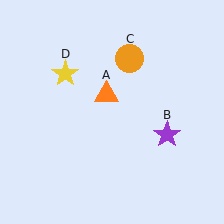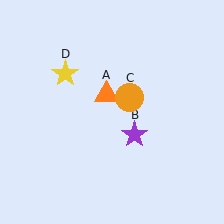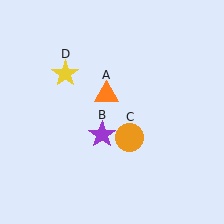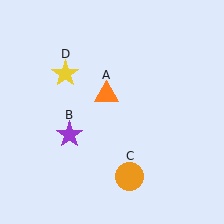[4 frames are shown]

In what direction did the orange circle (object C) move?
The orange circle (object C) moved down.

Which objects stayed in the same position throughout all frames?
Orange triangle (object A) and yellow star (object D) remained stationary.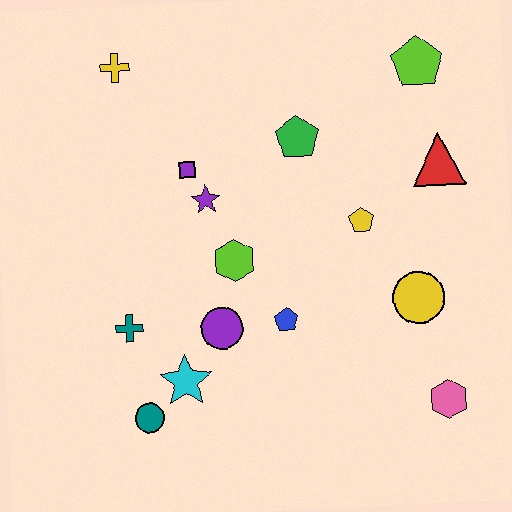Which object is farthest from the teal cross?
The lime pentagon is farthest from the teal cross.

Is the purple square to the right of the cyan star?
Yes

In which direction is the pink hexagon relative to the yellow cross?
The pink hexagon is below the yellow cross.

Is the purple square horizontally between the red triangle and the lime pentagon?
No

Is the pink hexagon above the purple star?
No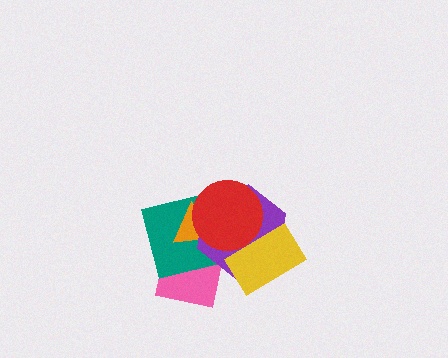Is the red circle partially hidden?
No, no other shape covers it.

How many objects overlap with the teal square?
4 objects overlap with the teal square.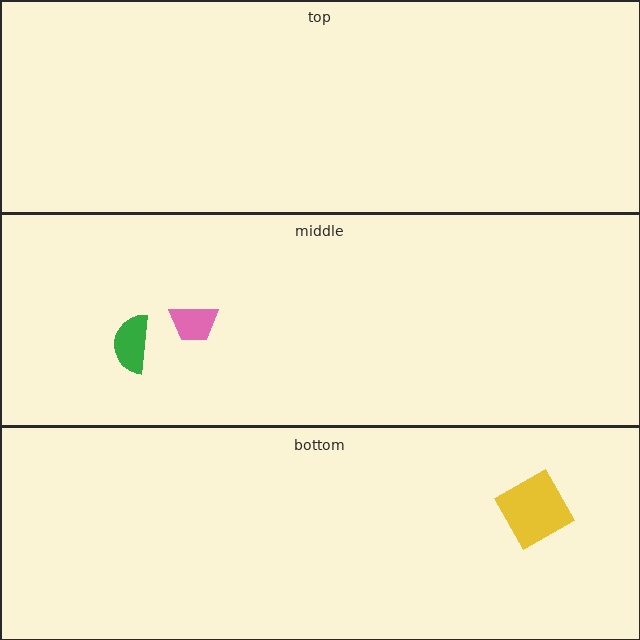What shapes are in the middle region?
The green semicircle, the pink trapezoid.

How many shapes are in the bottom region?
1.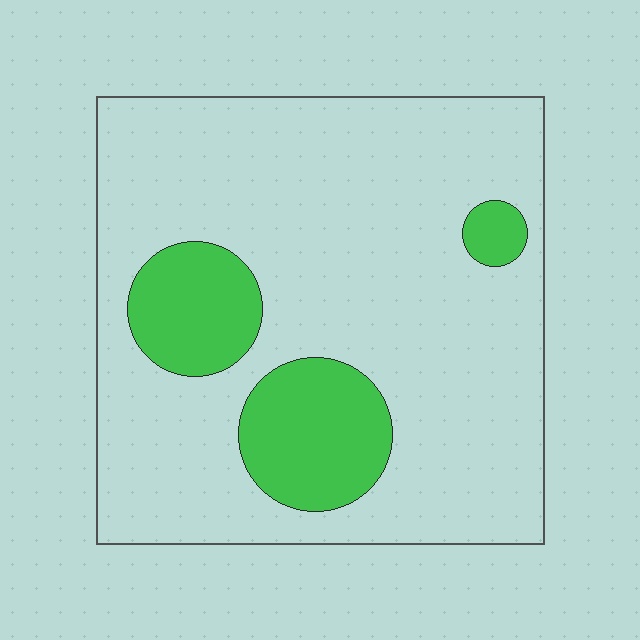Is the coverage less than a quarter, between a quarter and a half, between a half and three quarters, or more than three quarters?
Less than a quarter.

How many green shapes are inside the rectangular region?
3.